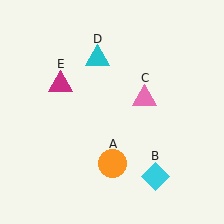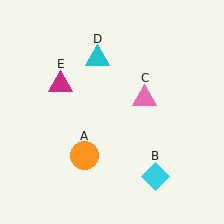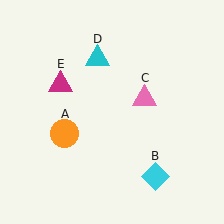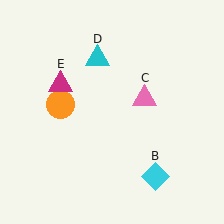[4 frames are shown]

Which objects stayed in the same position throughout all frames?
Cyan diamond (object B) and pink triangle (object C) and cyan triangle (object D) and magenta triangle (object E) remained stationary.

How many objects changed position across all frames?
1 object changed position: orange circle (object A).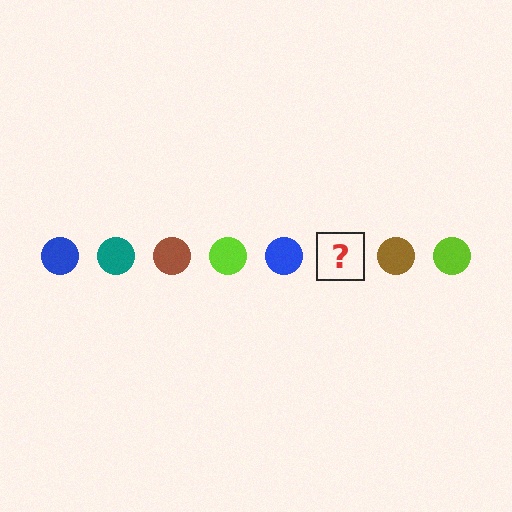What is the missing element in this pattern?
The missing element is a teal circle.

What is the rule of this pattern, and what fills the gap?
The rule is that the pattern cycles through blue, teal, brown, lime circles. The gap should be filled with a teal circle.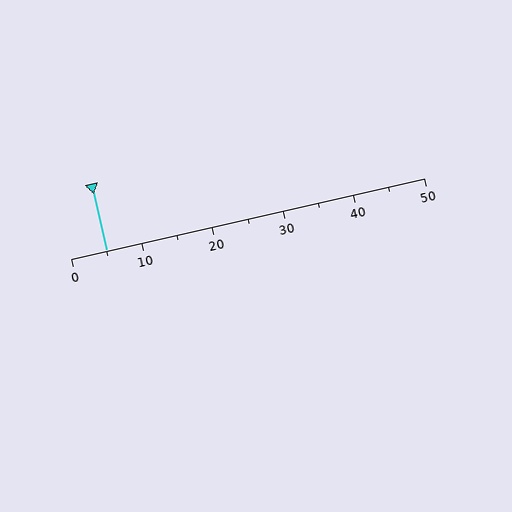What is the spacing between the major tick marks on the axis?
The major ticks are spaced 10 apart.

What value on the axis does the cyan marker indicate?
The marker indicates approximately 5.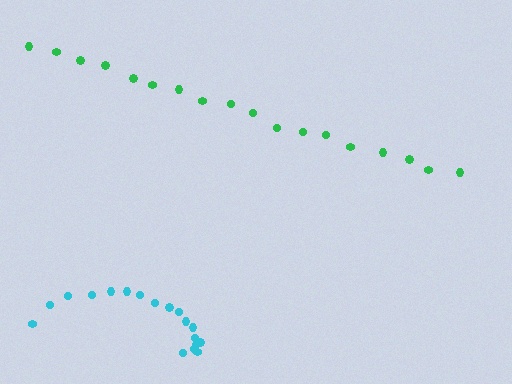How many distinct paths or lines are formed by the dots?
There are 2 distinct paths.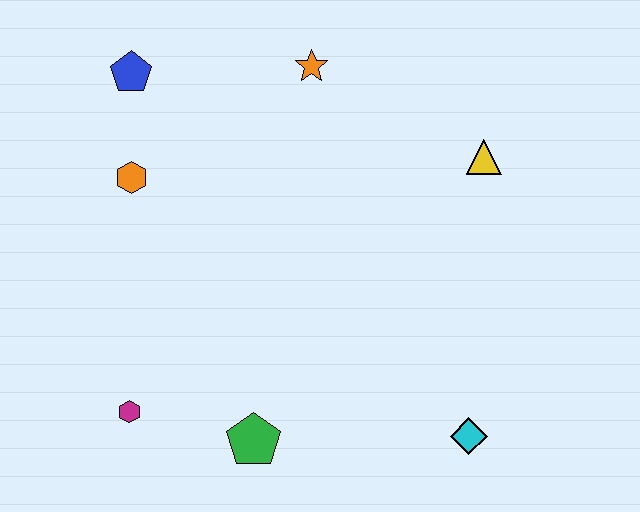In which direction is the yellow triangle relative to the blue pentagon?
The yellow triangle is to the right of the blue pentagon.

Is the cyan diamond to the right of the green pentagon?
Yes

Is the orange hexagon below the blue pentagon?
Yes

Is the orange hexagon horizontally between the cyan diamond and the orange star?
No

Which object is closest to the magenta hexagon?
The green pentagon is closest to the magenta hexagon.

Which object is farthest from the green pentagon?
The blue pentagon is farthest from the green pentagon.